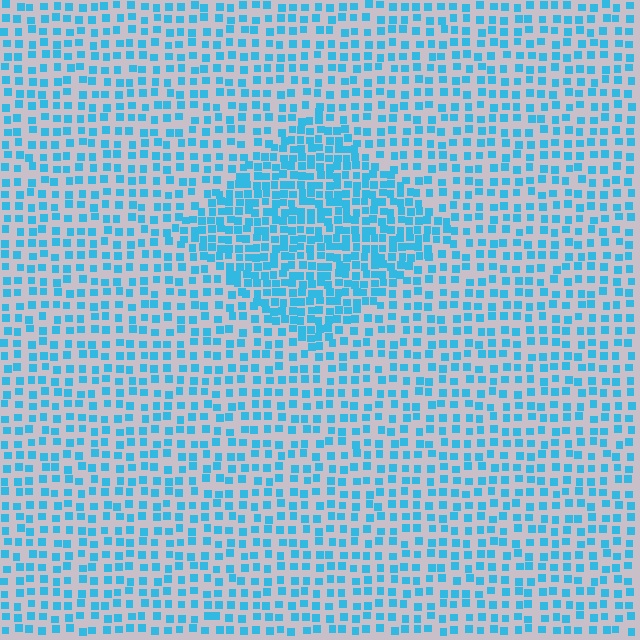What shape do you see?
I see a diamond.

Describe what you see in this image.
The image contains small cyan elements arranged at two different densities. A diamond-shaped region is visible where the elements are more densely packed than the surrounding area.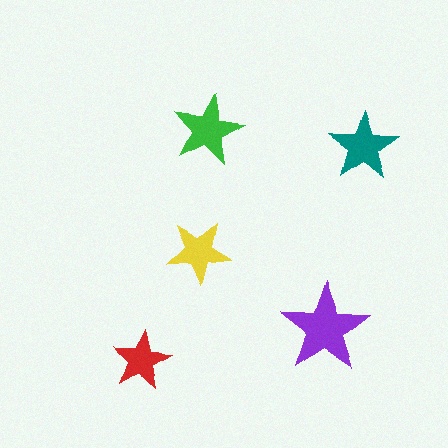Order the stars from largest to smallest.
the purple one, the green one, the teal one, the yellow one, the red one.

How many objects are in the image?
There are 5 objects in the image.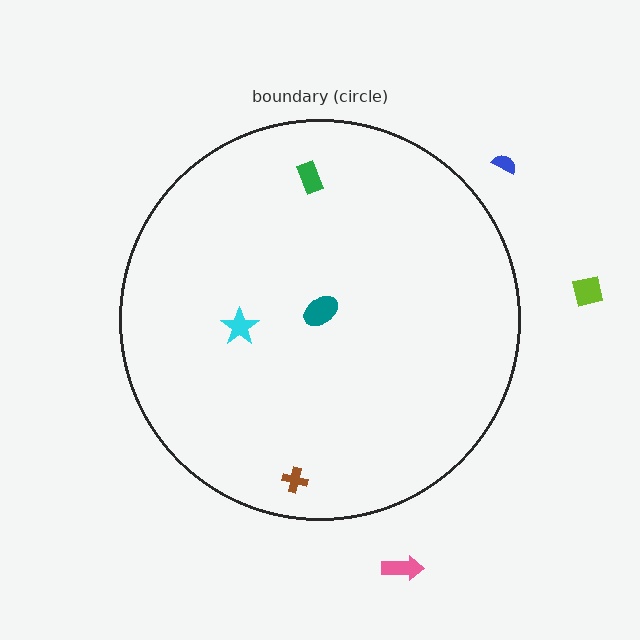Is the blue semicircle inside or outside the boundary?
Outside.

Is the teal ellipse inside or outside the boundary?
Inside.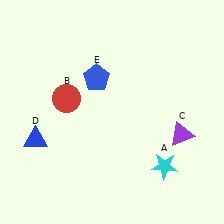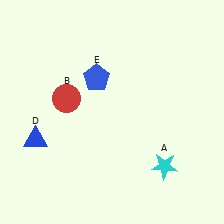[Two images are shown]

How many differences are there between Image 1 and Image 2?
There is 1 difference between the two images.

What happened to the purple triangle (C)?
The purple triangle (C) was removed in Image 2. It was in the bottom-right area of Image 1.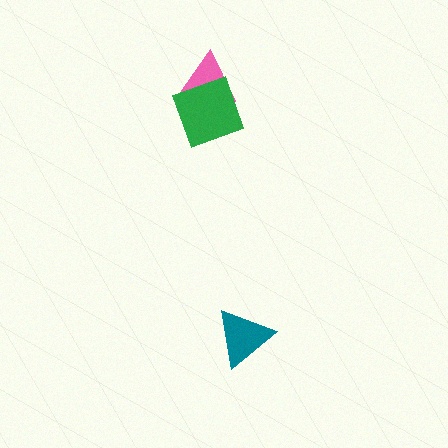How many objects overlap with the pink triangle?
1 object overlaps with the pink triangle.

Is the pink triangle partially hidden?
Yes, it is partially covered by another shape.